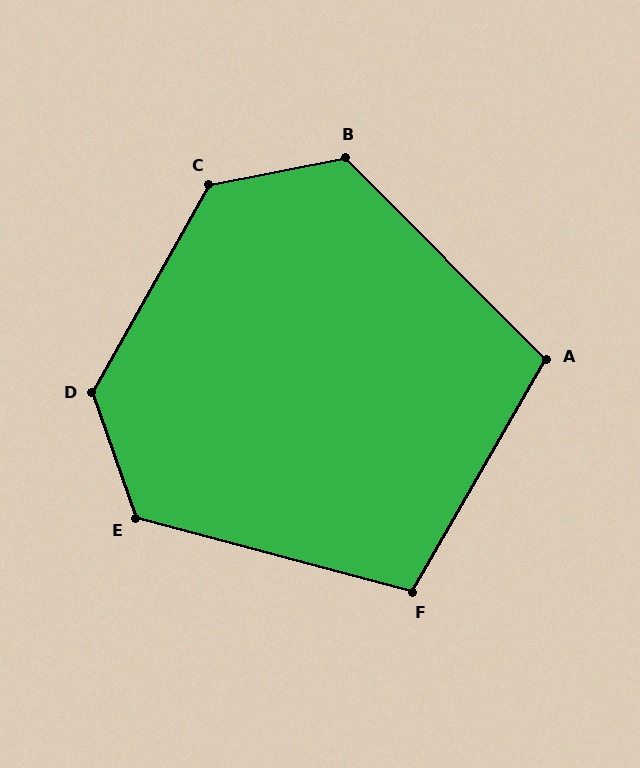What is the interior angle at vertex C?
Approximately 131 degrees (obtuse).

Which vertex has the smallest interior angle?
F, at approximately 105 degrees.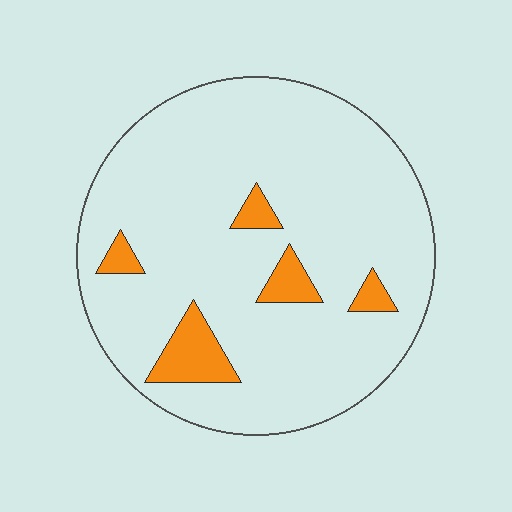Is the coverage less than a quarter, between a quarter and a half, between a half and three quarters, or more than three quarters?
Less than a quarter.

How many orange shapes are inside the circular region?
5.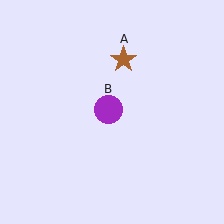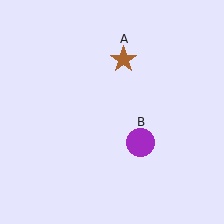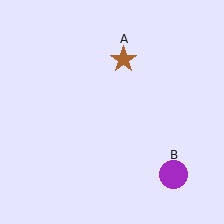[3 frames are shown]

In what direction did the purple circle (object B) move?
The purple circle (object B) moved down and to the right.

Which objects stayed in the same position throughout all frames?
Brown star (object A) remained stationary.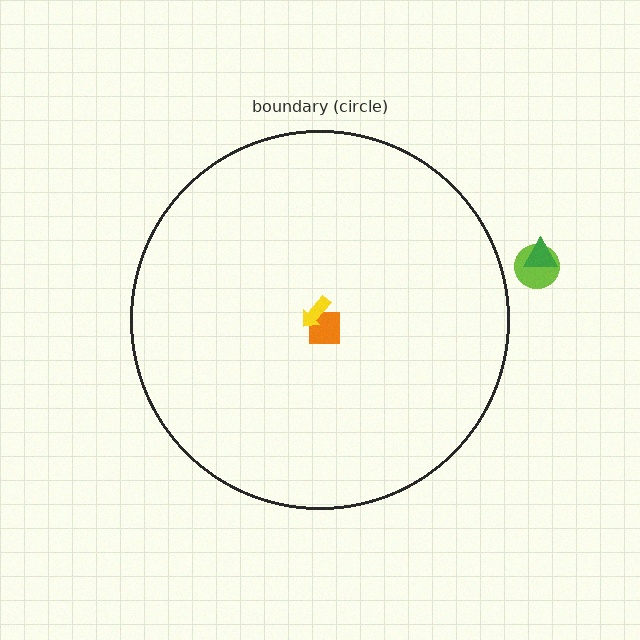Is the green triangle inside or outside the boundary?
Outside.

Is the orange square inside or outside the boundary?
Inside.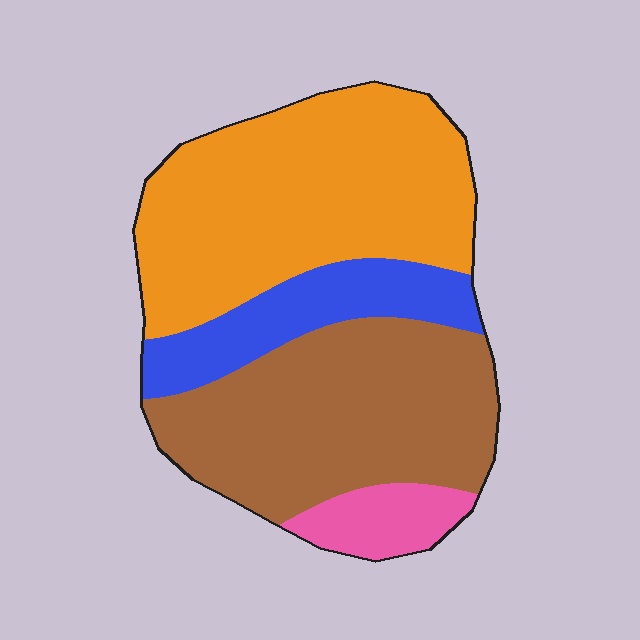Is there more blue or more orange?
Orange.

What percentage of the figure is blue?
Blue covers about 15% of the figure.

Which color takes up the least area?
Pink, at roughly 5%.